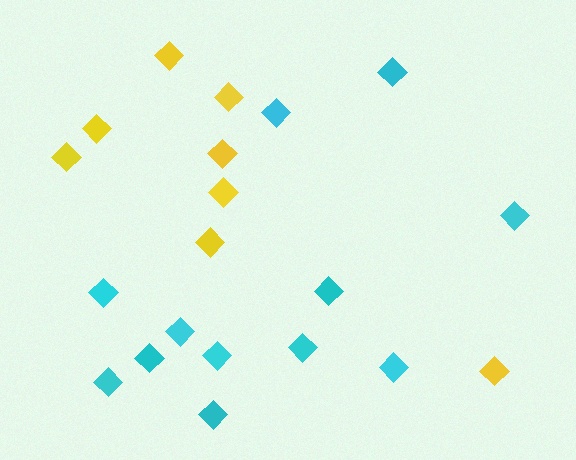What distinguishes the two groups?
There are 2 groups: one group of yellow diamonds (8) and one group of cyan diamonds (12).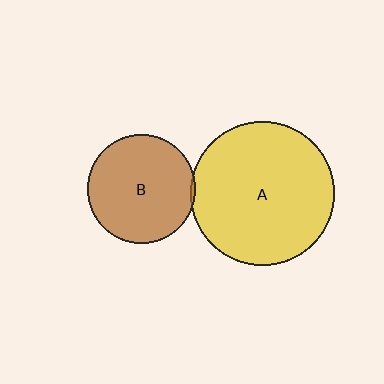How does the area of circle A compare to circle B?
Approximately 1.8 times.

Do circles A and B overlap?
Yes.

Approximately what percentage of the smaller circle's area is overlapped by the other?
Approximately 5%.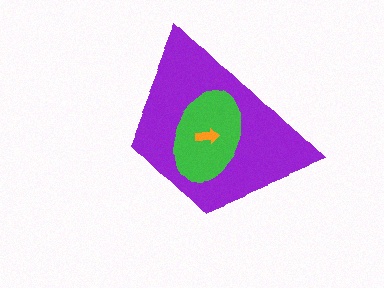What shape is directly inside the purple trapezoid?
The green ellipse.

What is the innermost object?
The orange arrow.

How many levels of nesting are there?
3.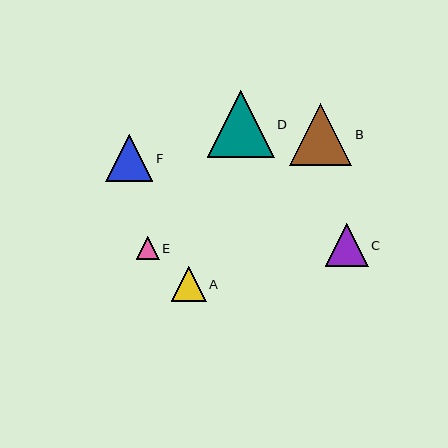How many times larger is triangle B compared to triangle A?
Triangle B is approximately 1.8 times the size of triangle A.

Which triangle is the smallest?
Triangle E is the smallest with a size of approximately 23 pixels.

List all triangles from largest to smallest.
From largest to smallest: D, B, F, C, A, E.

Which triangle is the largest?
Triangle D is the largest with a size of approximately 67 pixels.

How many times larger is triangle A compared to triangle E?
Triangle A is approximately 1.5 times the size of triangle E.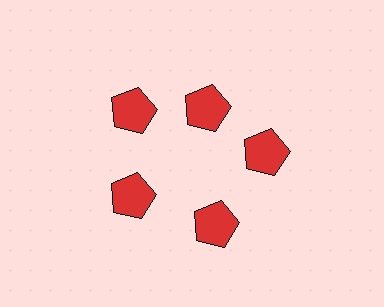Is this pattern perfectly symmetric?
No. The 5 red pentagons are arranged in a ring, but one element near the 1 o'clock position is pulled inward toward the center, breaking the 5-fold rotational symmetry.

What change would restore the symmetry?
The symmetry would be restored by moving it outward, back onto the ring so that all 5 pentagons sit at equal angles and equal distance from the center.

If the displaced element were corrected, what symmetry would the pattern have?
It would have 5-fold rotational symmetry — the pattern would map onto itself every 72 degrees.